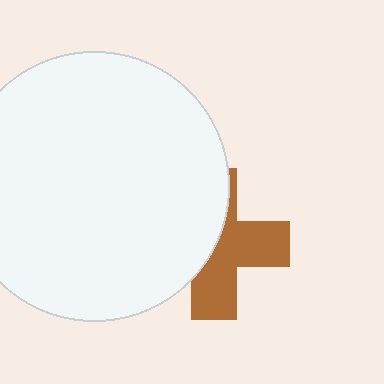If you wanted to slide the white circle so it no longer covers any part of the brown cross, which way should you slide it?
Slide it left — that is the most direct way to separate the two shapes.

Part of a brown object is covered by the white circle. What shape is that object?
It is a cross.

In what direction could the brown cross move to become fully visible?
The brown cross could move right. That would shift it out from behind the white circle entirely.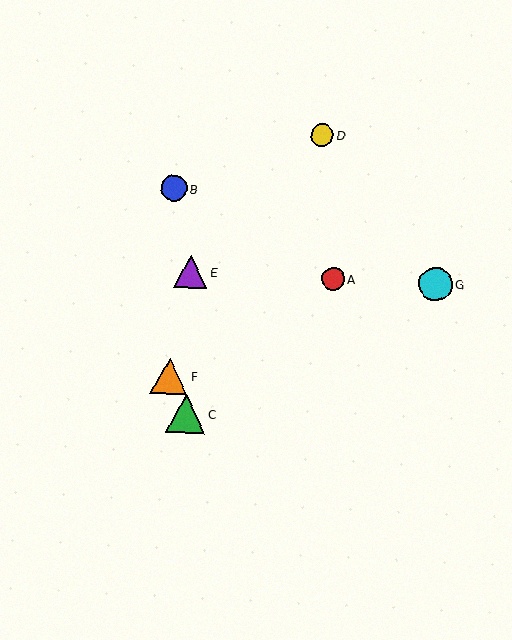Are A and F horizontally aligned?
No, A is at y≈279 and F is at y≈376.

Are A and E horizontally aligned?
Yes, both are at y≈279.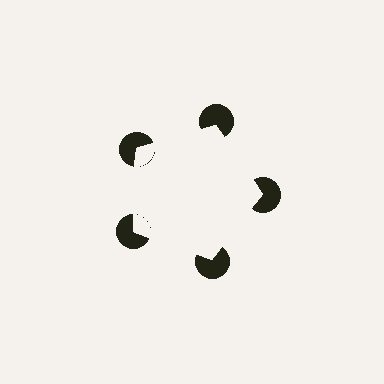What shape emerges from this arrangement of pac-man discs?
An illusory pentagon — its edges are inferred from the aligned wedge cuts in the pac-man discs, not physically drawn.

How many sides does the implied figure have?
5 sides.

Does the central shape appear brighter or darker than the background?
It typically appears slightly brighter than the background, even though no actual brightness change is drawn.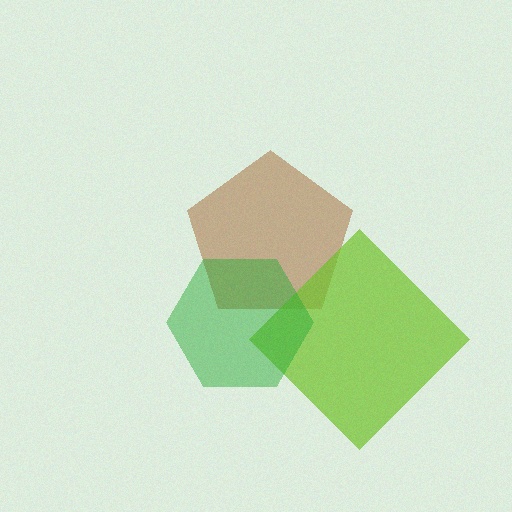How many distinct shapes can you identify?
There are 3 distinct shapes: a brown pentagon, a lime diamond, a green hexagon.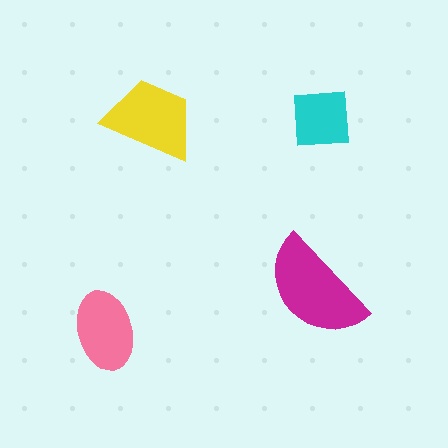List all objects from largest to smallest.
The magenta semicircle, the yellow trapezoid, the pink ellipse, the cyan square.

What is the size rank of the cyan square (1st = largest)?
4th.